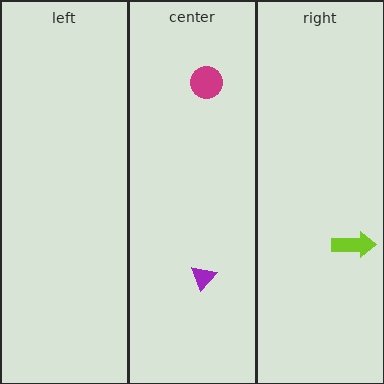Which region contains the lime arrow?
The right region.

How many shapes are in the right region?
1.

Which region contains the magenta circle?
The center region.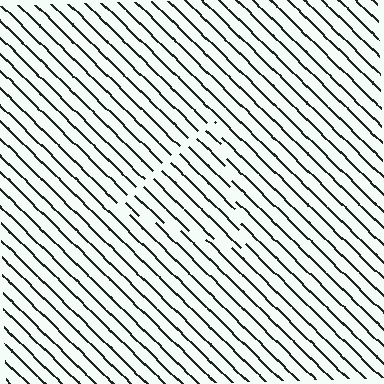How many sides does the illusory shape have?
3 sides — the line-ends trace a triangle.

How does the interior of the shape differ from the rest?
The interior of the shape contains the same grating, shifted by half a period — the contour is defined by the phase discontinuity where line-ends from the inner and outer gratings abut.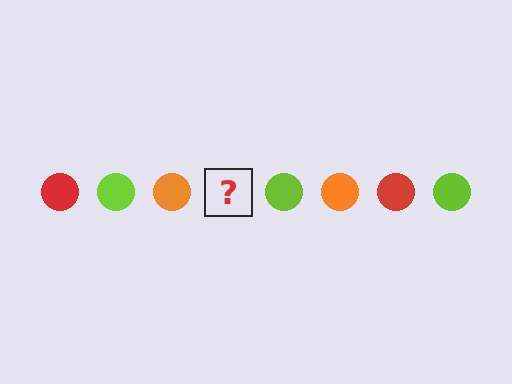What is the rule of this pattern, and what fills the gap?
The rule is that the pattern cycles through red, lime, orange circles. The gap should be filled with a red circle.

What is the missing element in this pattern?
The missing element is a red circle.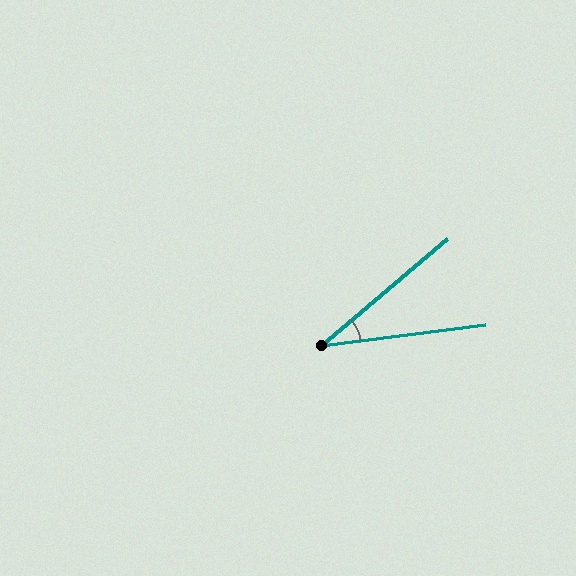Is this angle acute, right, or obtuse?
It is acute.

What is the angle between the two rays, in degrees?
Approximately 33 degrees.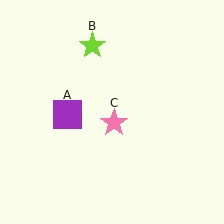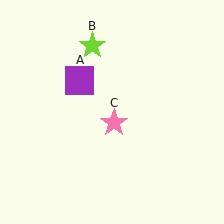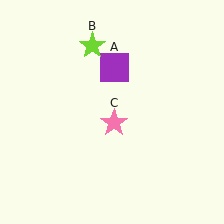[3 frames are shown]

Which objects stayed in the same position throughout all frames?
Lime star (object B) and pink star (object C) remained stationary.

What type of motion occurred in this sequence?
The purple square (object A) rotated clockwise around the center of the scene.